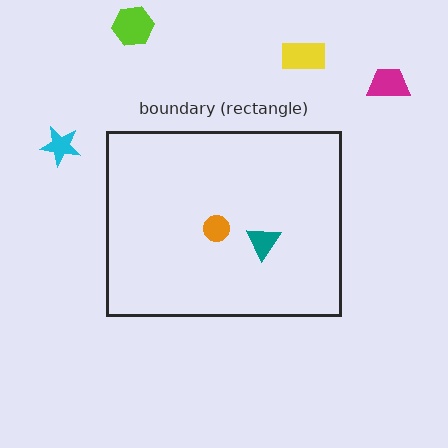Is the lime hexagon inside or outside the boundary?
Outside.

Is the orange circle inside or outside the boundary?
Inside.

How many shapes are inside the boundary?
2 inside, 4 outside.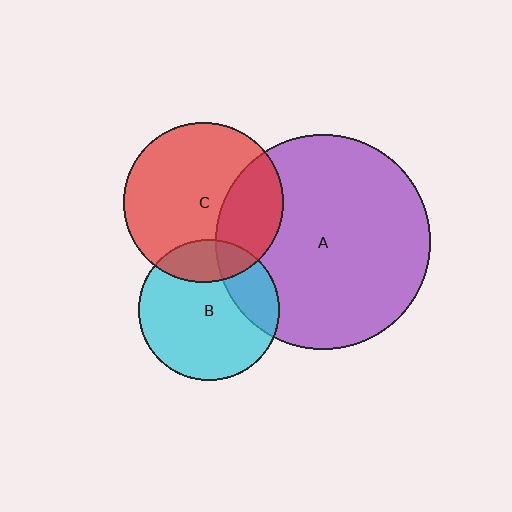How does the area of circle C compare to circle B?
Approximately 1.3 times.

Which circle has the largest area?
Circle A (purple).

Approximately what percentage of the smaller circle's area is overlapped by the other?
Approximately 20%.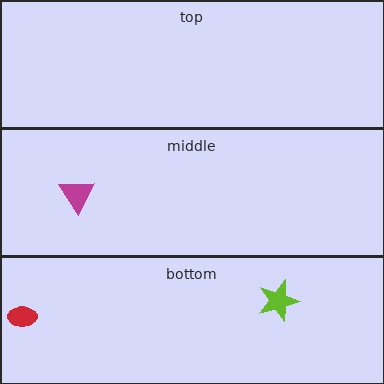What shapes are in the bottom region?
The red ellipse, the lime star.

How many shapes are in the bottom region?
2.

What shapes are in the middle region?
The magenta triangle.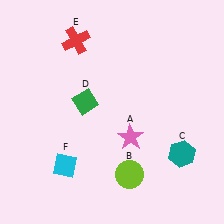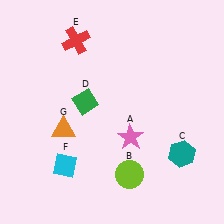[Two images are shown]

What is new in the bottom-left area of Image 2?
An orange triangle (G) was added in the bottom-left area of Image 2.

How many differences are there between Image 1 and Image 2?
There is 1 difference between the two images.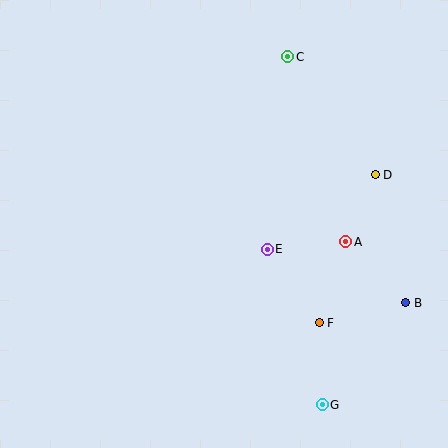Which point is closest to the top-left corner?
Point C is closest to the top-left corner.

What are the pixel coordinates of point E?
Point E is at (267, 249).